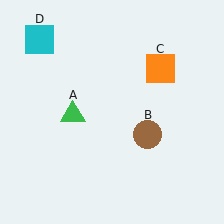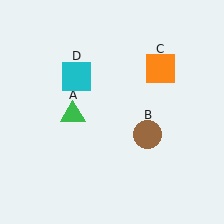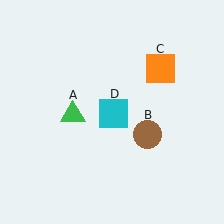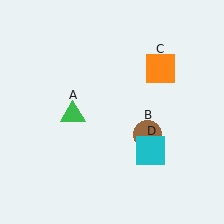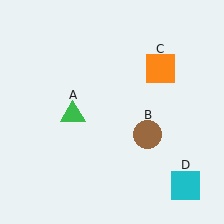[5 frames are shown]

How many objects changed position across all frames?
1 object changed position: cyan square (object D).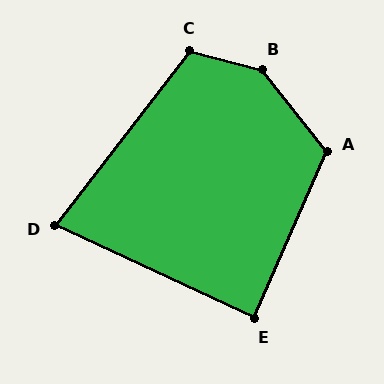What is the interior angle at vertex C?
Approximately 113 degrees (obtuse).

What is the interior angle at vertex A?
Approximately 118 degrees (obtuse).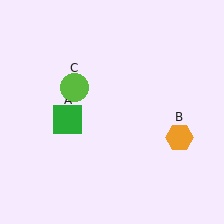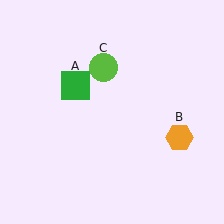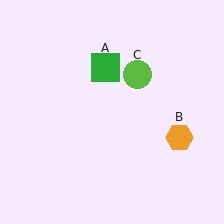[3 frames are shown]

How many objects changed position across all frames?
2 objects changed position: green square (object A), lime circle (object C).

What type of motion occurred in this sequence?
The green square (object A), lime circle (object C) rotated clockwise around the center of the scene.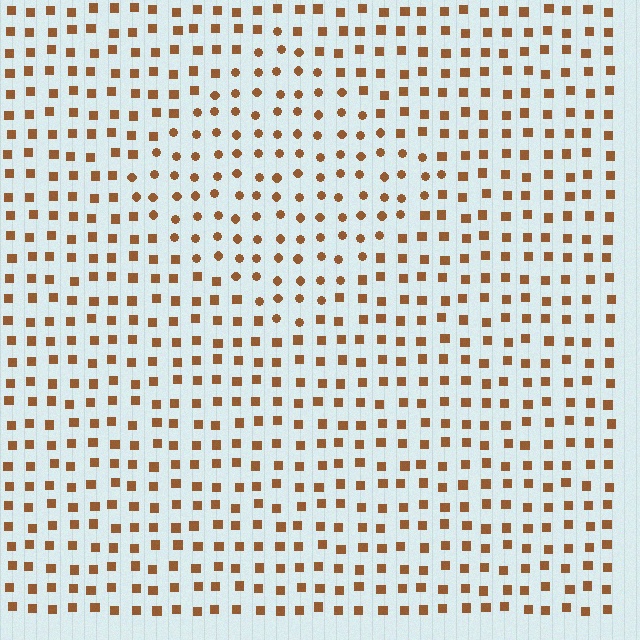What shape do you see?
I see a diamond.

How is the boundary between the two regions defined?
The boundary is defined by a change in element shape: circles inside vs. squares outside. All elements share the same color and spacing.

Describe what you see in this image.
The image is filled with small brown elements arranged in a uniform grid. A diamond-shaped region contains circles, while the surrounding area contains squares. The boundary is defined purely by the change in element shape.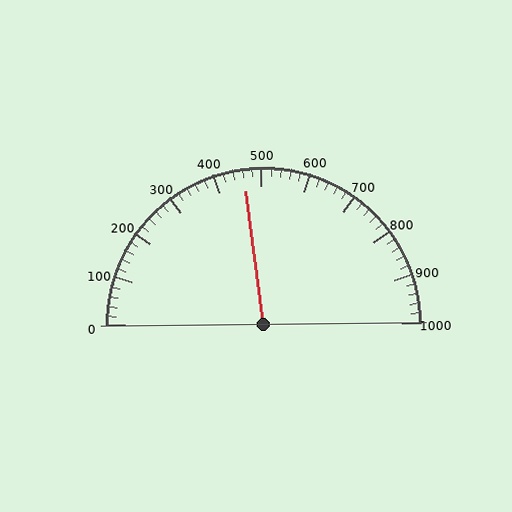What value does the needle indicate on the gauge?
The needle indicates approximately 460.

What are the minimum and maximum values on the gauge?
The gauge ranges from 0 to 1000.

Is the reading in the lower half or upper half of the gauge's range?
The reading is in the lower half of the range (0 to 1000).